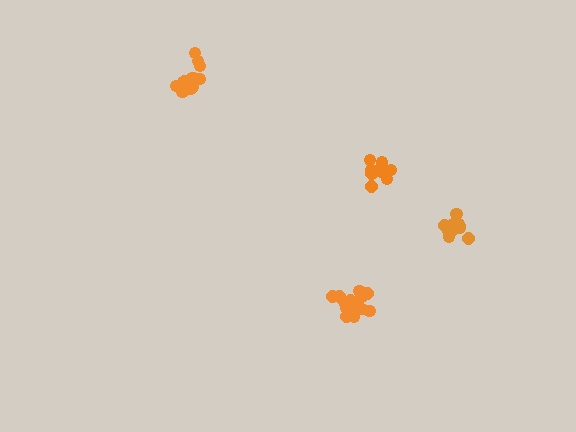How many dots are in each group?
Group 1: 16 dots, Group 2: 15 dots, Group 3: 10 dots, Group 4: 16 dots (57 total).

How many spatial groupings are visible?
There are 4 spatial groupings.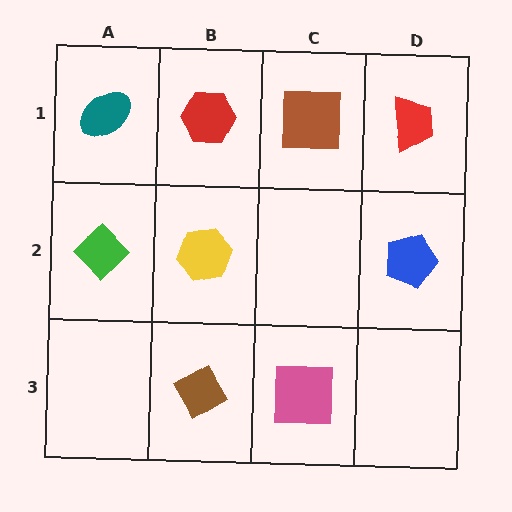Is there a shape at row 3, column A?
No, that cell is empty.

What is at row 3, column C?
A pink square.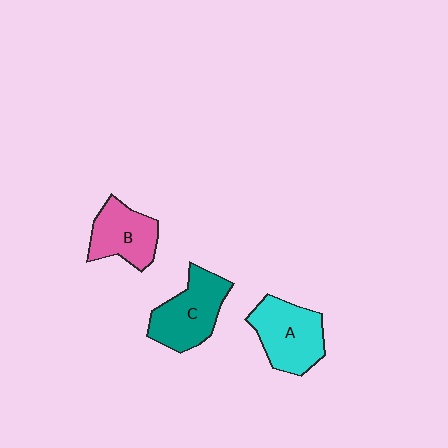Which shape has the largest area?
Shape A (cyan).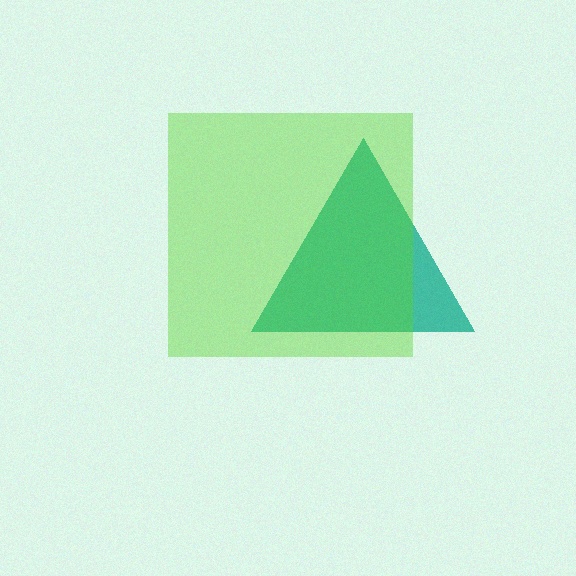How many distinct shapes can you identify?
There are 2 distinct shapes: a teal triangle, a lime square.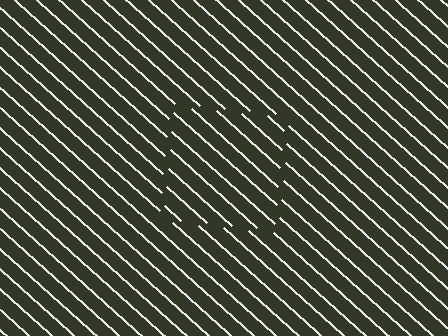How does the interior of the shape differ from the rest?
The interior of the shape contains the same grating, shifted by half a period — the contour is defined by the phase discontinuity where line-ends from the inner and outer gratings abut.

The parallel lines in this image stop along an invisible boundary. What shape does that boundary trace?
An illusory square. The interior of the shape contains the same grating, shifted by half a period — the contour is defined by the phase discontinuity where line-ends from the inner and outer gratings abut.